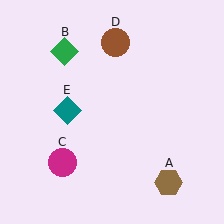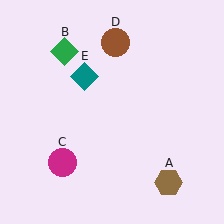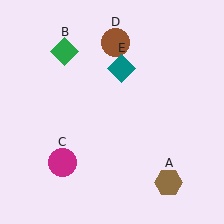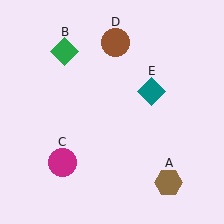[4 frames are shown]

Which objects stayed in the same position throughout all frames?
Brown hexagon (object A) and green diamond (object B) and magenta circle (object C) and brown circle (object D) remained stationary.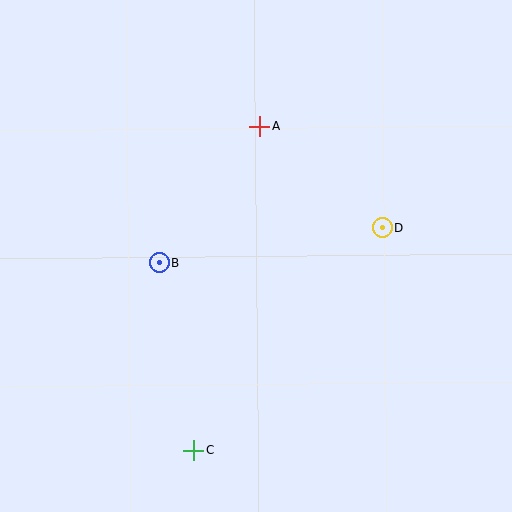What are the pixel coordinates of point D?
Point D is at (382, 227).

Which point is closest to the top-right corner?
Point D is closest to the top-right corner.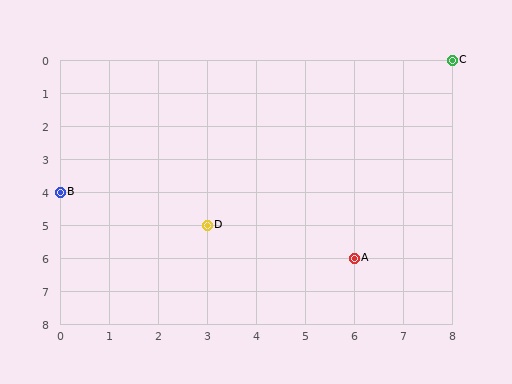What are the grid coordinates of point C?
Point C is at grid coordinates (8, 0).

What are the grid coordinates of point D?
Point D is at grid coordinates (3, 5).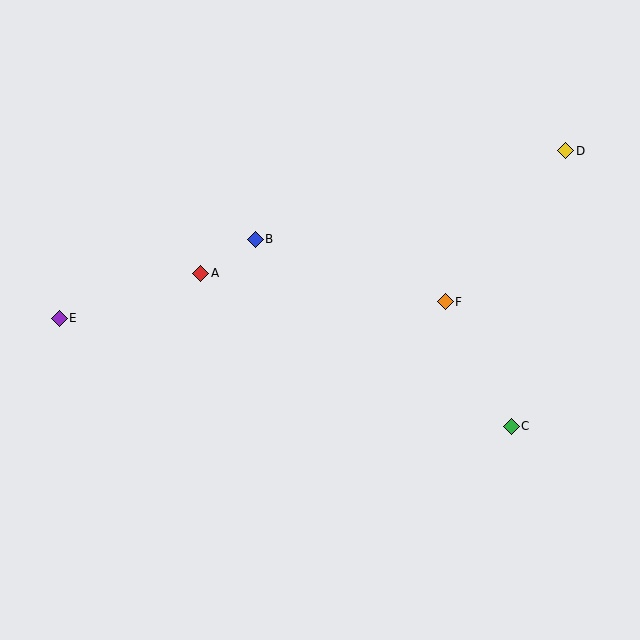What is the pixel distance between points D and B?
The distance between D and B is 323 pixels.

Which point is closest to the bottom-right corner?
Point C is closest to the bottom-right corner.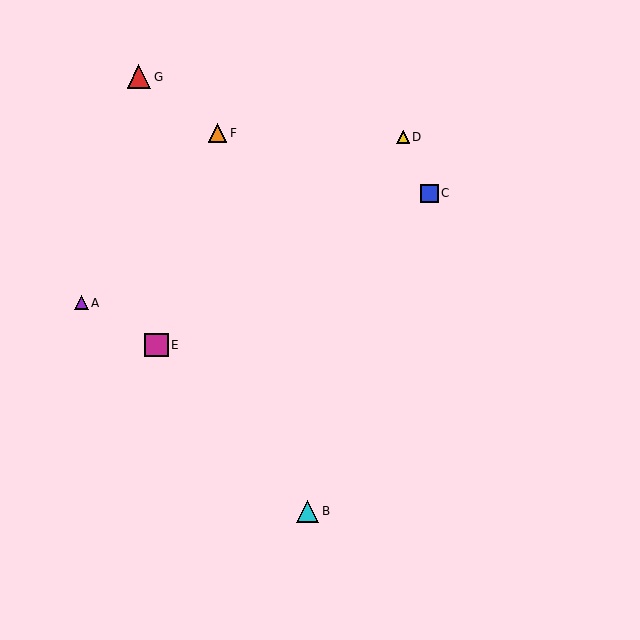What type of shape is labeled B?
Shape B is a cyan triangle.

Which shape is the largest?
The red triangle (labeled G) is the largest.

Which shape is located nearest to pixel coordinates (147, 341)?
The magenta square (labeled E) at (157, 345) is nearest to that location.